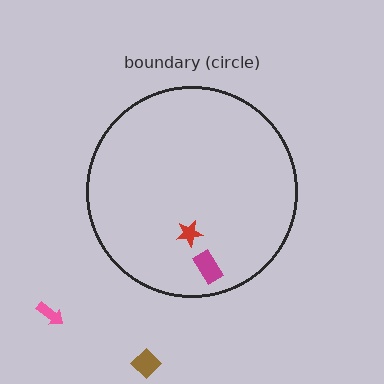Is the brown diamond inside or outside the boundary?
Outside.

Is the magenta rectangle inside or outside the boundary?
Inside.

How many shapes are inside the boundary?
2 inside, 2 outside.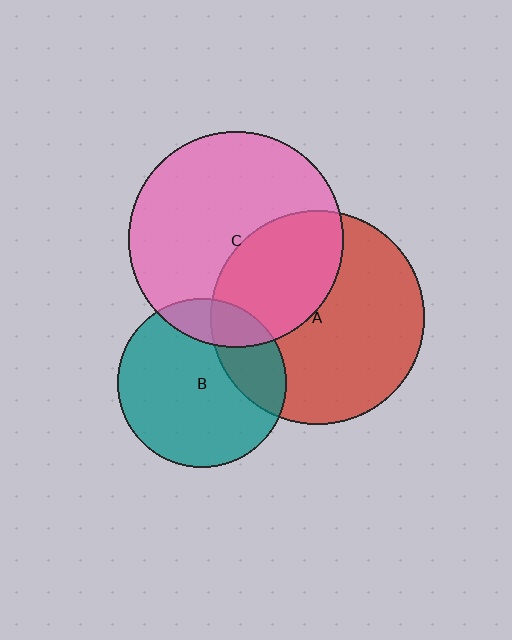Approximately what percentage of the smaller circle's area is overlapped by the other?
Approximately 25%.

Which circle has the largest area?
Circle C (pink).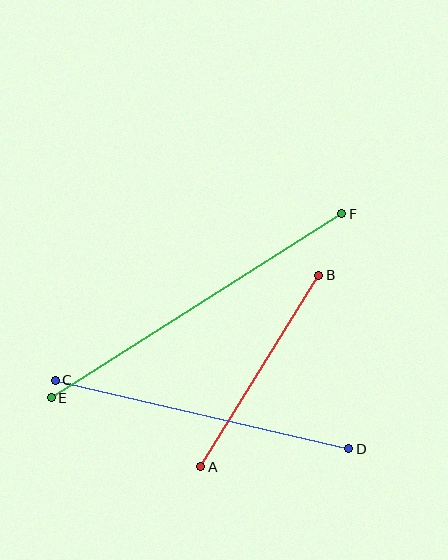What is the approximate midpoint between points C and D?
The midpoint is at approximately (202, 415) pixels.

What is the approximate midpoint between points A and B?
The midpoint is at approximately (260, 371) pixels.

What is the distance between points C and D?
The distance is approximately 302 pixels.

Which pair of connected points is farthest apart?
Points E and F are farthest apart.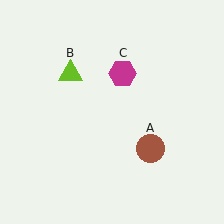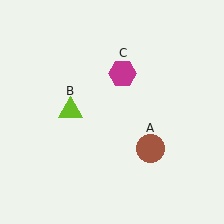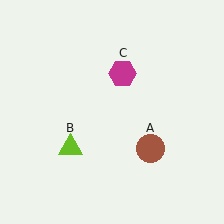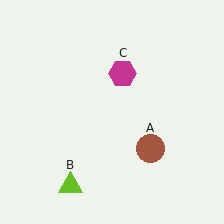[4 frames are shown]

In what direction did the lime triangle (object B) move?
The lime triangle (object B) moved down.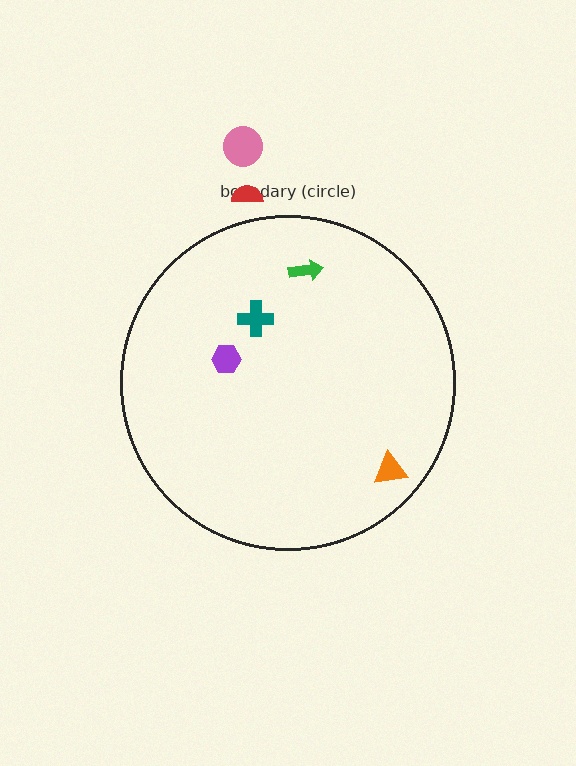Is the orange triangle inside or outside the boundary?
Inside.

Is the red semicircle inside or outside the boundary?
Outside.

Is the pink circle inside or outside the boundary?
Outside.